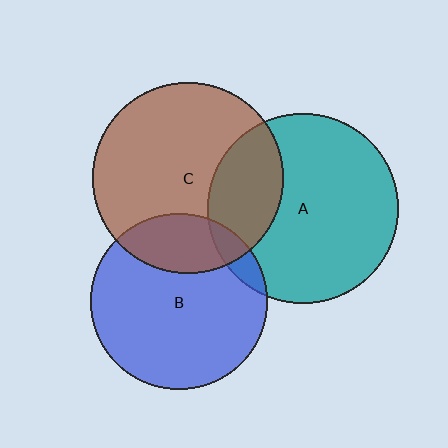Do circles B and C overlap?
Yes.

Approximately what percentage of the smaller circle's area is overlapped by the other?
Approximately 25%.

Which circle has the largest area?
Circle C (brown).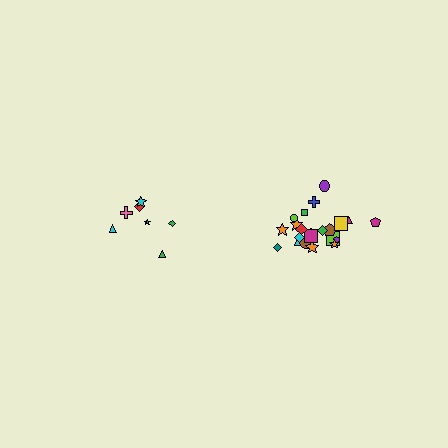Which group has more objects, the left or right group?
The right group.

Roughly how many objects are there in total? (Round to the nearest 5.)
Roughly 30 objects in total.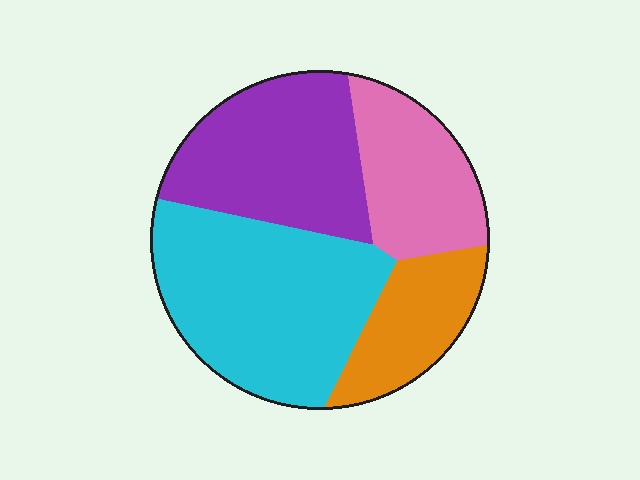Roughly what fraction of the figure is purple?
Purple covers 28% of the figure.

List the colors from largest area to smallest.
From largest to smallest: cyan, purple, pink, orange.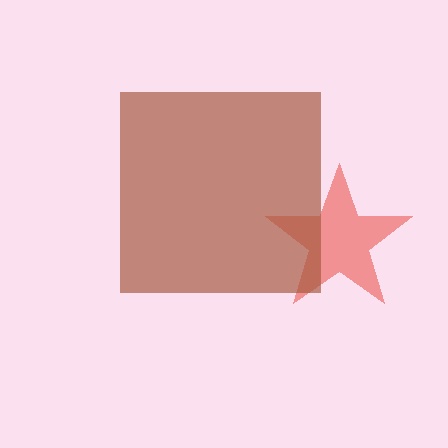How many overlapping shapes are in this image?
There are 2 overlapping shapes in the image.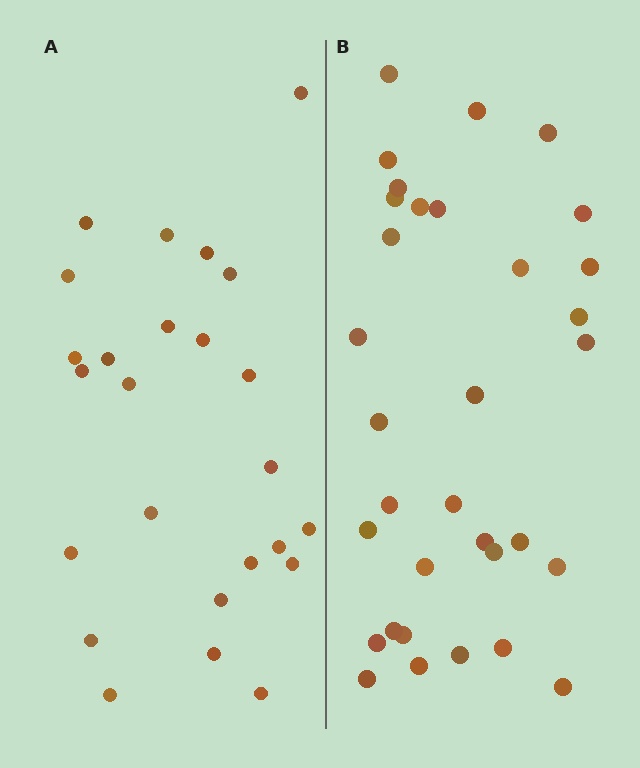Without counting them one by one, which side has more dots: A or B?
Region B (the right region) has more dots.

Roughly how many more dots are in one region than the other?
Region B has roughly 8 or so more dots than region A.